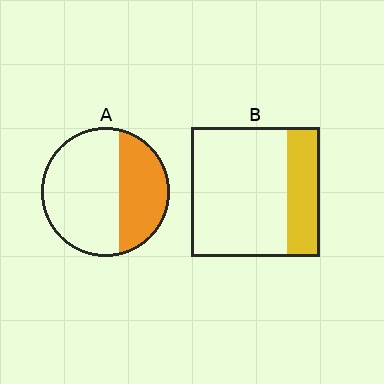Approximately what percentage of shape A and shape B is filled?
A is approximately 35% and B is approximately 25%.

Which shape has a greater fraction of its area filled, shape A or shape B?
Shape A.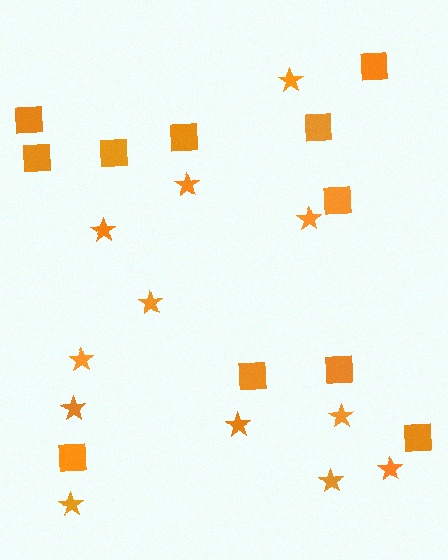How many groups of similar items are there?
There are 2 groups: one group of stars (12) and one group of squares (11).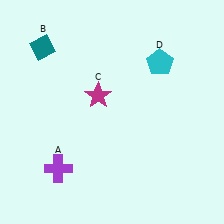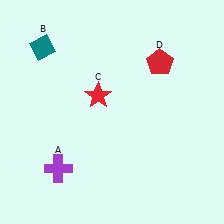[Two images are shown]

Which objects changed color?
C changed from magenta to red. D changed from cyan to red.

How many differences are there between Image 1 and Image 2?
There are 2 differences between the two images.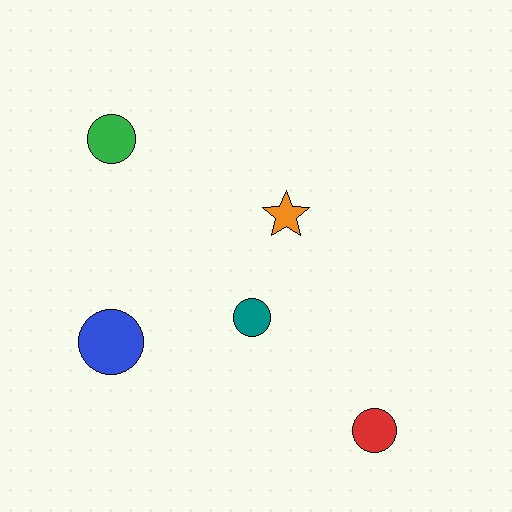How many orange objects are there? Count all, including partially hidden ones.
There is 1 orange object.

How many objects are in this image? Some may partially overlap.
There are 5 objects.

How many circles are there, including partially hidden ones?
There are 4 circles.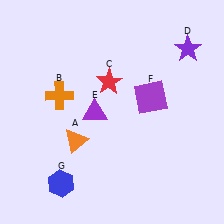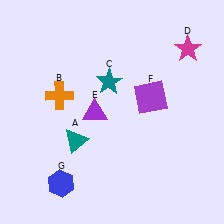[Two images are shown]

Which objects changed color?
A changed from orange to teal. C changed from red to teal. D changed from purple to magenta.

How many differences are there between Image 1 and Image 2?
There are 3 differences between the two images.